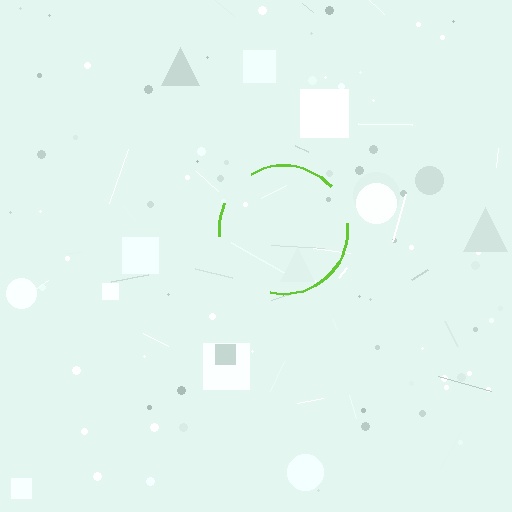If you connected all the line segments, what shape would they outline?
They would outline a circle.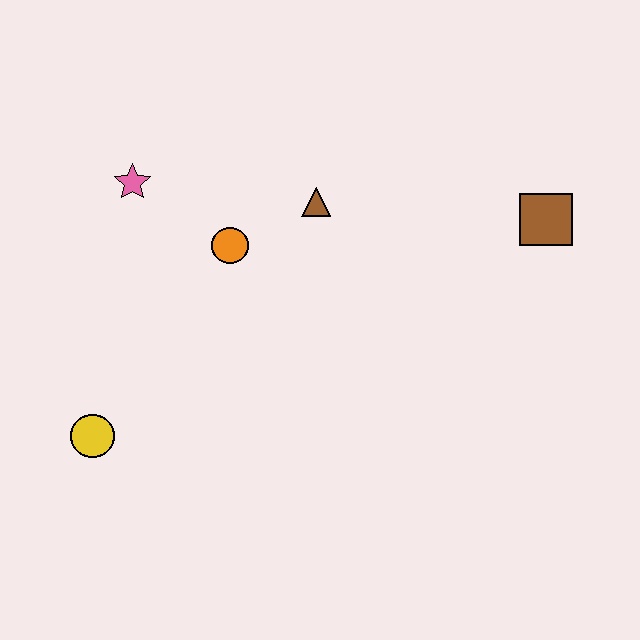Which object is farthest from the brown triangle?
The yellow circle is farthest from the brown triangle.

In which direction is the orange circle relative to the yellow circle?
The orange circle is above the yellow circle.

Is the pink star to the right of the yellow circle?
Yes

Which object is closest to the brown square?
The brown triangle is closest to the brown square.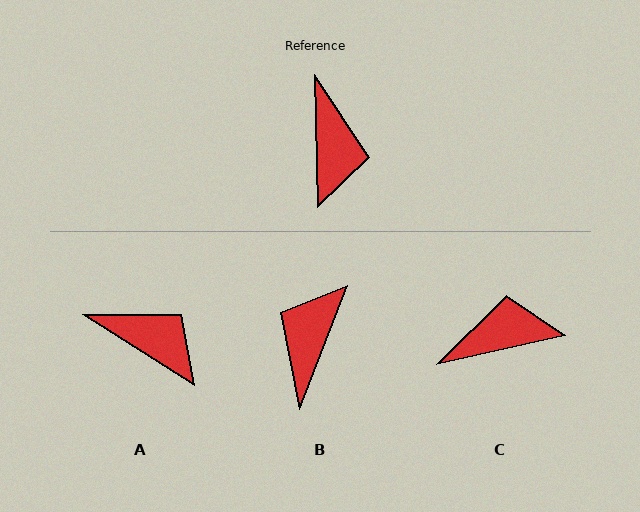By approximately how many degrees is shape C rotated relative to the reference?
Approximately 101 degrees counter-clockwise.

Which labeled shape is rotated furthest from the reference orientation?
B, about 158 degrees away.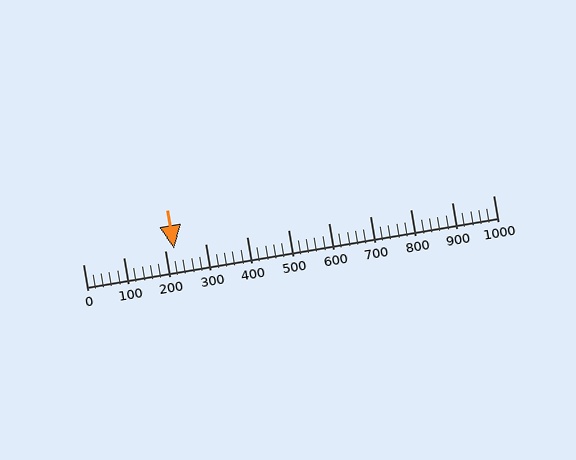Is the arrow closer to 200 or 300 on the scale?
The arrow is closer to 200.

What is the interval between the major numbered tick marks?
The major tick marks are spaced 100 units apart.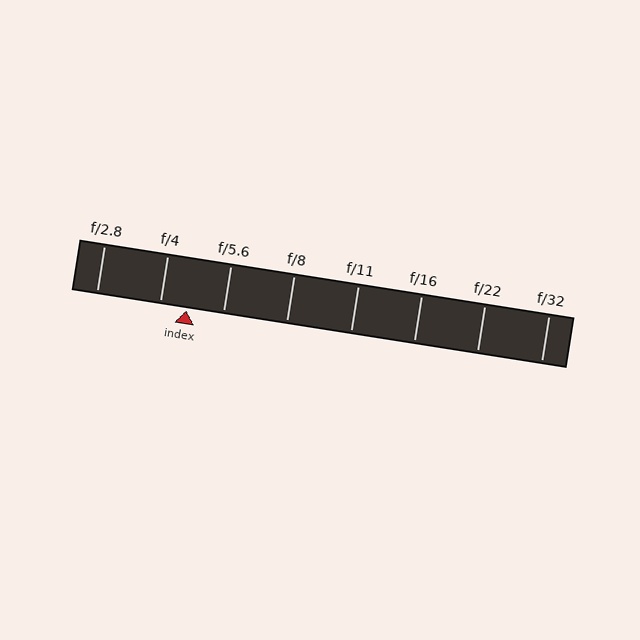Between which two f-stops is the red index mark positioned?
The index mark is between f/4 and f/5.6.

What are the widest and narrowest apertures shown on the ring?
The widest aperture shown is f/2.8 and the narrowest is f/32.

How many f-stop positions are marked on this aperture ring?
There are 8 f-stop positions marked.